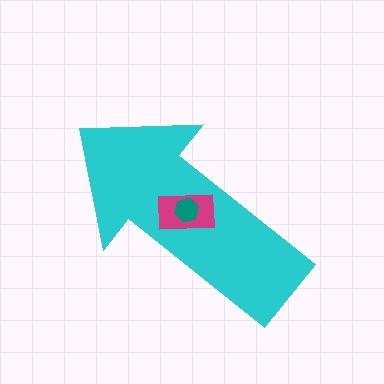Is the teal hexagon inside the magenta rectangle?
Yes.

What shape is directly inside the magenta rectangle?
The teal hexagon.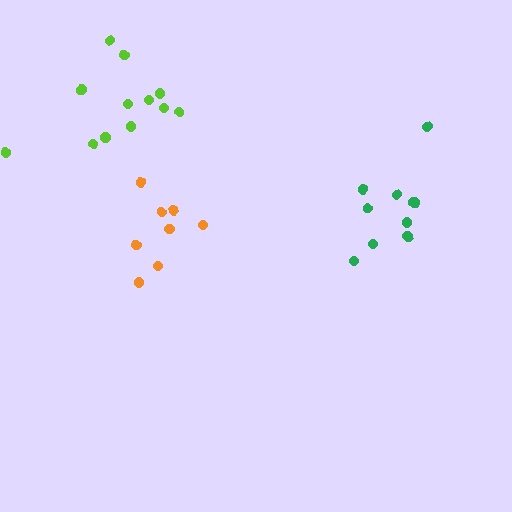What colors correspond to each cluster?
The clusters are colored: lime, green, orange.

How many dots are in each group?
Group 1: 12 dots, Group 2: 10 dots, Group 3: 8 dots (30 total).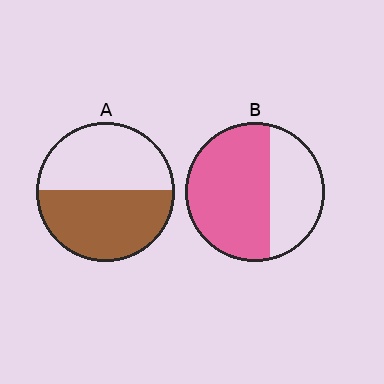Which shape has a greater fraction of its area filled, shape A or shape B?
Shape B.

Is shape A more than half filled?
Roughly half.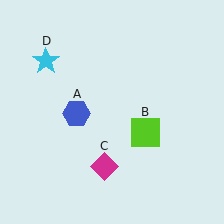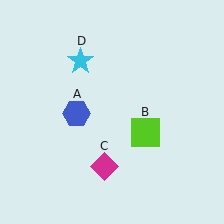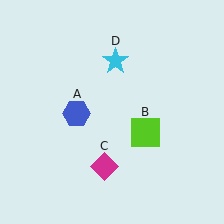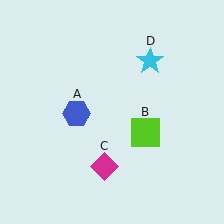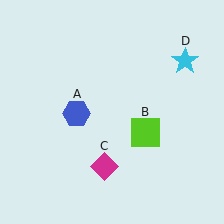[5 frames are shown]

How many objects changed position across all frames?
1 object changed position: cyan star (object D).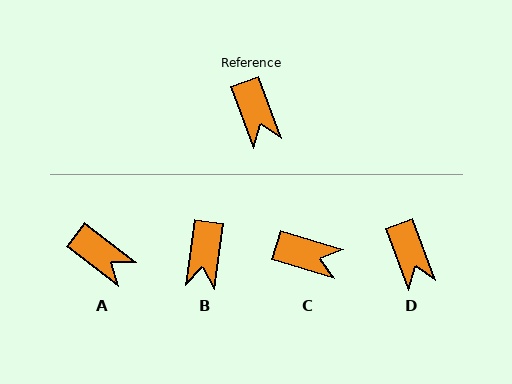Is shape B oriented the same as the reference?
No, it is off by about 29 degrees.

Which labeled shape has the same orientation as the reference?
D.